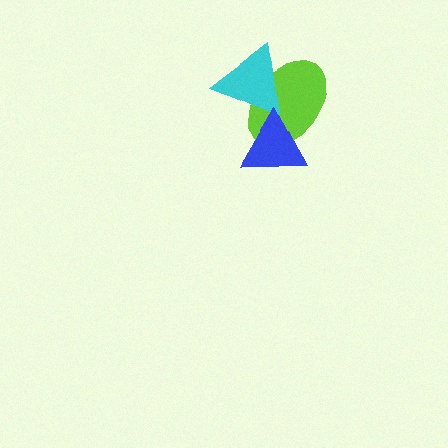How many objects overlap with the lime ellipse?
2 objects overlap with the lime ellipse.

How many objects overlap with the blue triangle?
2 objects overlap with the blue triangle.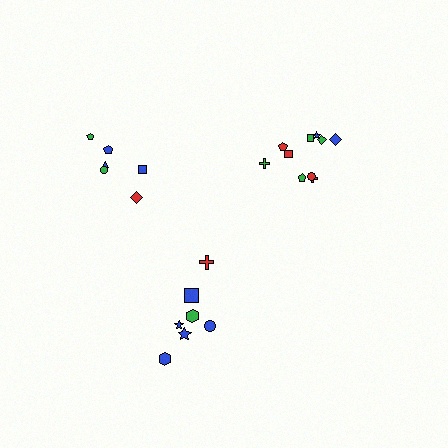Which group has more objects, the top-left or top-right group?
The top-right group.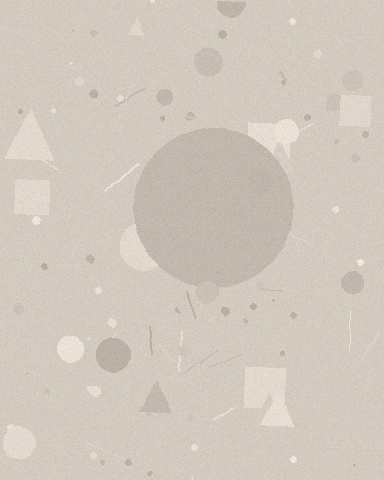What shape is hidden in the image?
A circle is hidden in the image.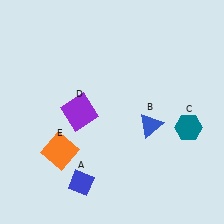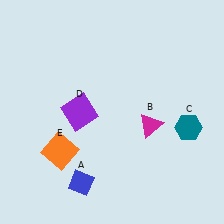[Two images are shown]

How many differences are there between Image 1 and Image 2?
There is 1 difference between the two images.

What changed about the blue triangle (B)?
In Image 1, B is blue. In Image 2, it changed to magenta.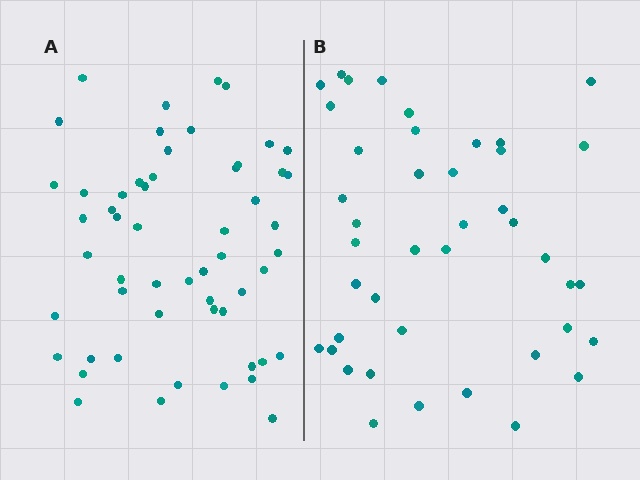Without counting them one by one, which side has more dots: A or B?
Region A (the left region) has more dots.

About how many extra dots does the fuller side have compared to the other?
Region A has approximately 15 more dots than region B.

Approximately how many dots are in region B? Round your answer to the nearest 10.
About 40 dots. (The exact count is 42, which rounds to 40.)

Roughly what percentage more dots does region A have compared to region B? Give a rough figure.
About 30% more.